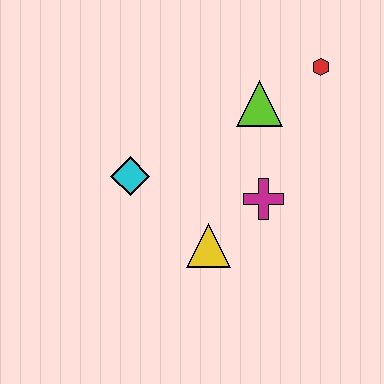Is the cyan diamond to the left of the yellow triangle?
Yes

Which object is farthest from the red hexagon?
The cyan diamond is farthest from the red hexagon.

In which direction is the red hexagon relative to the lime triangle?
The red hexagon is to the right of the lime triangle.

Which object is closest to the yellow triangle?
The magenta cross is closest to the yellow triangle.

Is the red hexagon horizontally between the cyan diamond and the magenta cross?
No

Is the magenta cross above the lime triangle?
No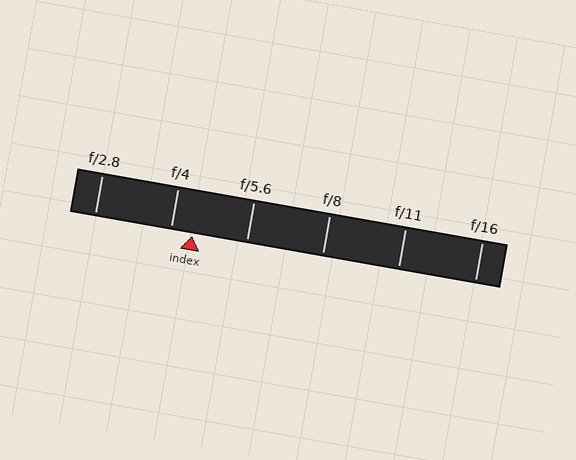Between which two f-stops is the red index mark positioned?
The index mark is between f/4 and f/5.6.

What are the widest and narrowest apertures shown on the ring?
The widest aperture shown is f/2.8 and the narrowest is f/16.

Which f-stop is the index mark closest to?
The index mark is closest to f/4.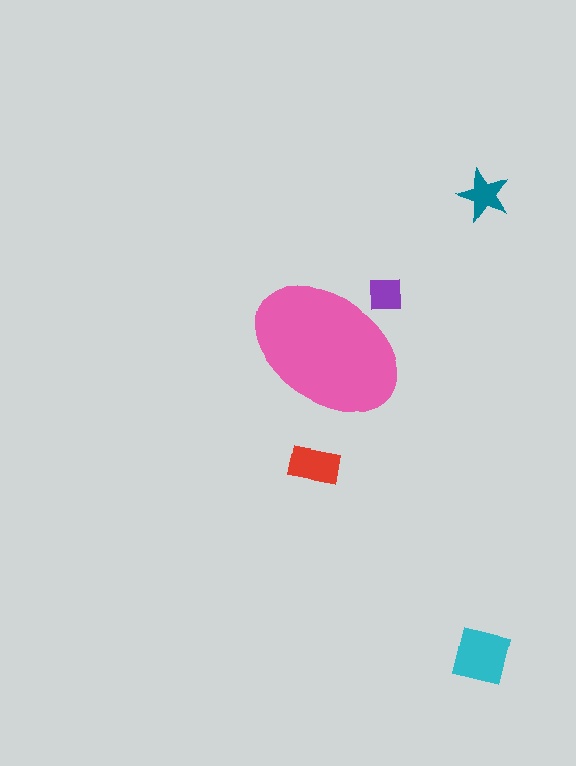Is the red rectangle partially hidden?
No, the red rectangle is fully visible.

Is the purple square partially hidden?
Yes, the purple square is partially hidden behind the pink ellipse.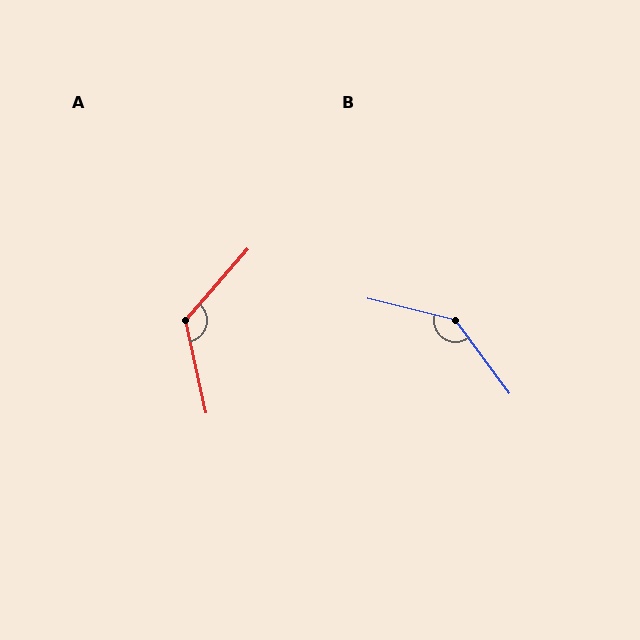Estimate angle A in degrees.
Approximately 126 degrees.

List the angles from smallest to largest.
A (126°), B (140°).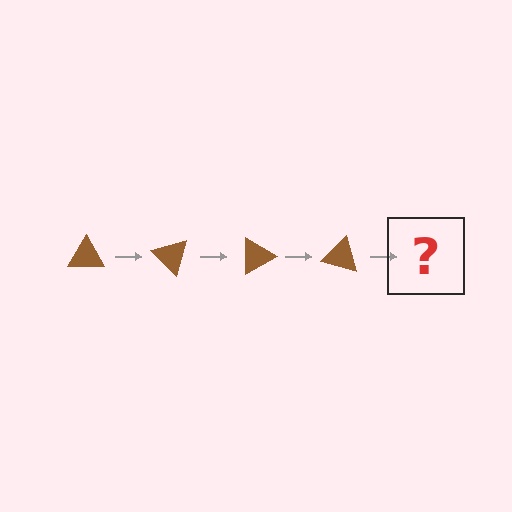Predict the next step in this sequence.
The next step is a brown triangle rotated 180 degrees.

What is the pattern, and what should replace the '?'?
The pattern is that the triangle rotates 45 degrees each step. The '?' should be a brown triangle rotated 180 degrees.